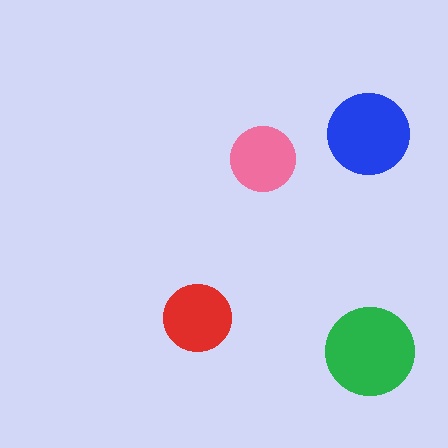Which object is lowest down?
The green circle is bottommost.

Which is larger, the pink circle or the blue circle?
The blue one.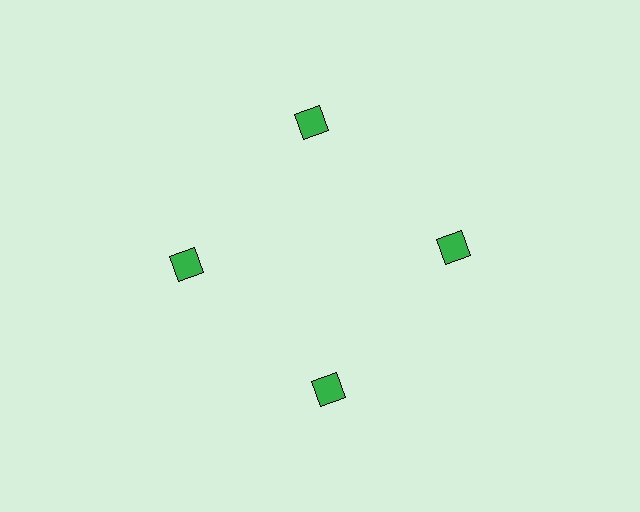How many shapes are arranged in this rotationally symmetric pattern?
There are 4 shapes, arranged in 4 groups of 1.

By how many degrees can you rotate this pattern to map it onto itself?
The pattern maps onto itself every 90 degrees of rotation.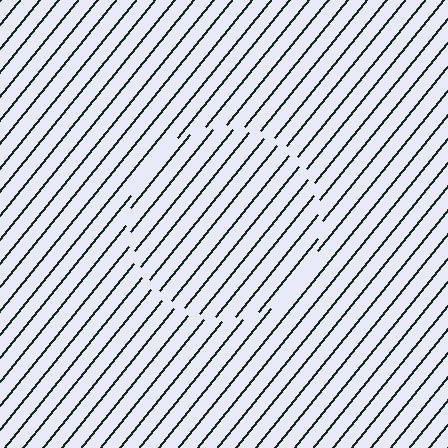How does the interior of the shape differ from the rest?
The interior of the shape contains the same grating, shifted by half a period — the contour is defined by the phase discontinuity where line-ends from the inner and outer gratings abut.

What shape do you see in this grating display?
An illusory circle. The interior of the shape contains the same grating, shifted by half a period — the contour is defined by the phase discontinuity where line-ends from the inner and outer gratings abut.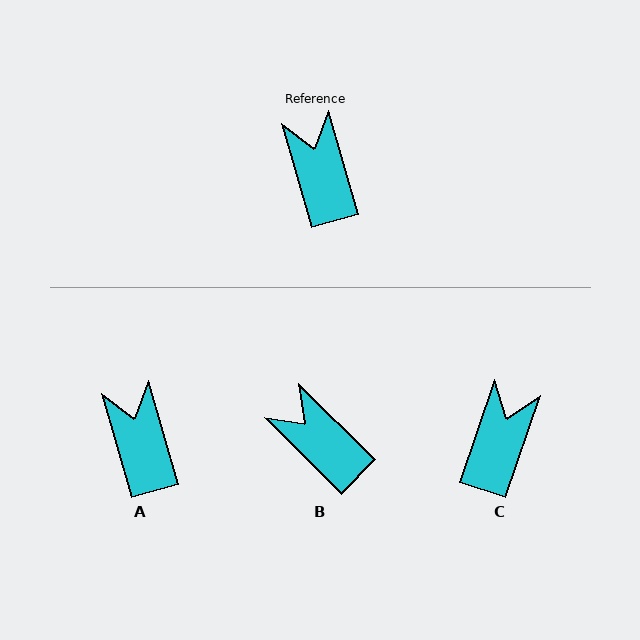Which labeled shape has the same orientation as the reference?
A.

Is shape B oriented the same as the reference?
No, it is off by about 29 degrees.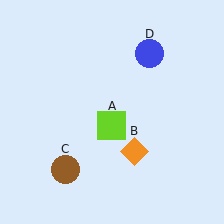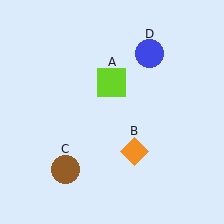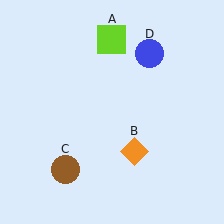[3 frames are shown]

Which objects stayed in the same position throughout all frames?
Orange diamond (object B) and brown circle (object C) and blue circle (object D) remained stationary.